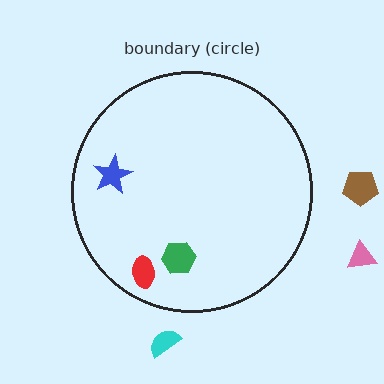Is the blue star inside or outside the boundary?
Inside.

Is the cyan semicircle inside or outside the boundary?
Outside.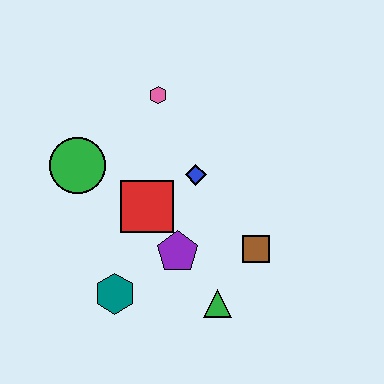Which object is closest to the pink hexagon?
The blue diamond is closest to the pink hexagon.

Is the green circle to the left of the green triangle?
Yes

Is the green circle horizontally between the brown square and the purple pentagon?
No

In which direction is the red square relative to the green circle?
The red square is to the right of the green circle.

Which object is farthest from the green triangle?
The pink hexagon is farthest from the green triangle.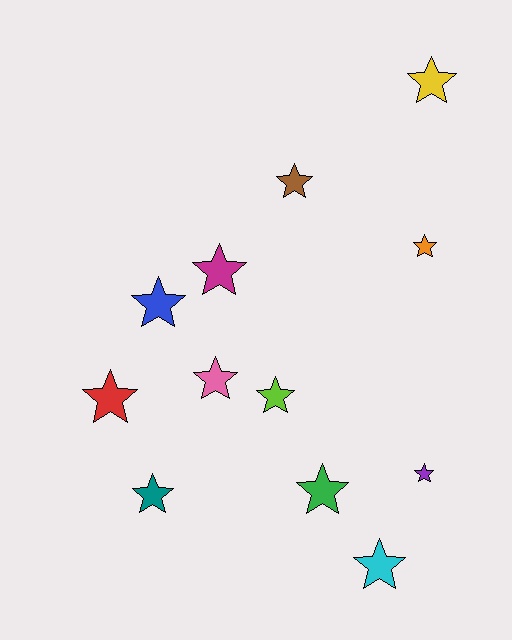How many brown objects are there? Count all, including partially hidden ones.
There is 1 brown object.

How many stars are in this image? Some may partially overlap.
There are 12 stars.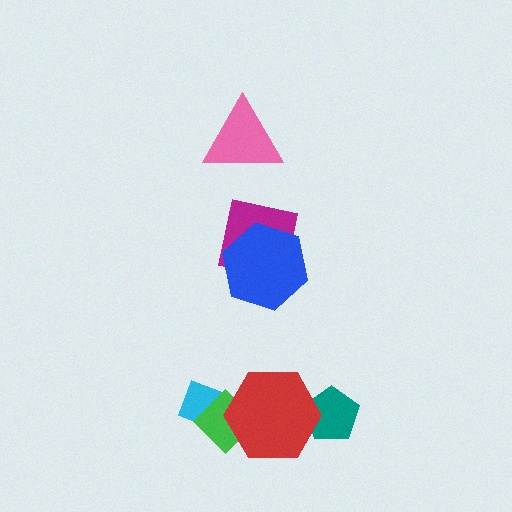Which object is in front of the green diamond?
The red hexagon is in front of the green diamond.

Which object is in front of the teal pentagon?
The red hexagon is in front of the teal pentagon.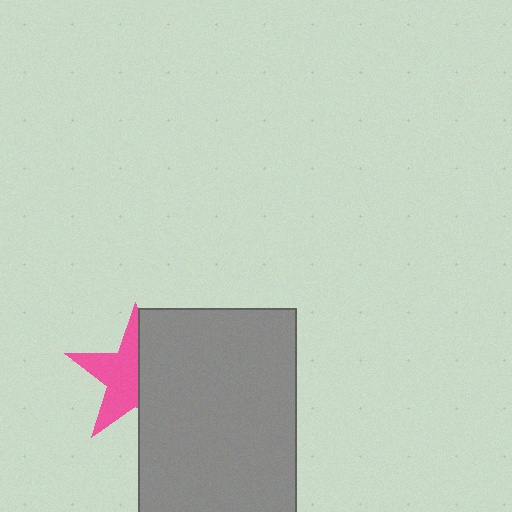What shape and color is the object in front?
The object in front is a gray rectangle.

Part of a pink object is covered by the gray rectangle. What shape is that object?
It is a star.